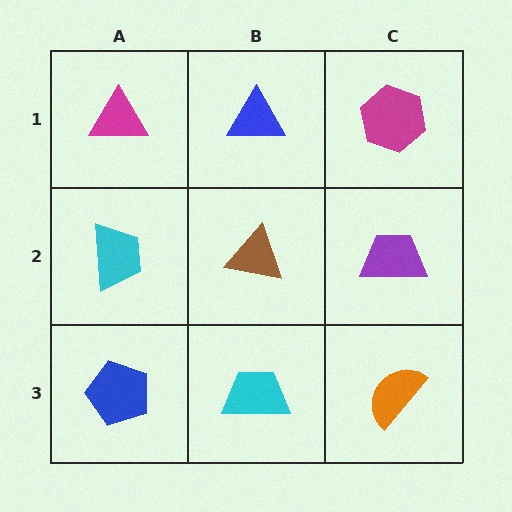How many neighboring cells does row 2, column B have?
4.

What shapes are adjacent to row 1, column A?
A cyan trapezoid (row 2, column A), a blue triangle (row 1, column B).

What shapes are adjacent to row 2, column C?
A magenta hexagon (row 1, column C), an orange semicircle (row 3, column C), a brown triangle (row 2, column B).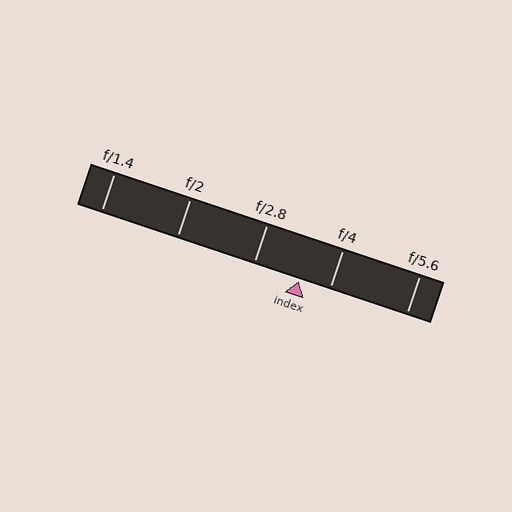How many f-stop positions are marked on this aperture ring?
There are 5 f-stop positions marked.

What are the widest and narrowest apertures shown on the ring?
The widest aperture shown is f/1.4 and the narrowest is f/5.6.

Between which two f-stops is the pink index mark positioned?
The index mark is between f/2.8 and f/4.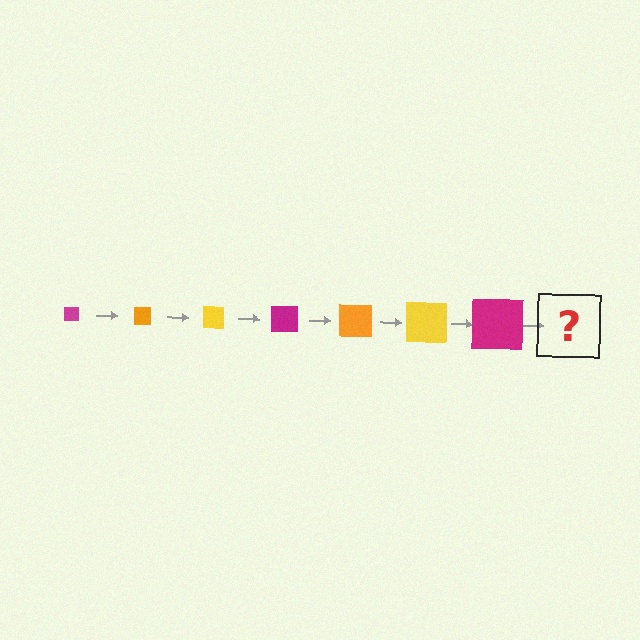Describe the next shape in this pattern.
It should be an orange square, larger than the previous one.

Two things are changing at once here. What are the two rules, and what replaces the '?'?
The two rules are that the square grows larger each step and the color cycles through magenta, orange, and yellow. The '?' should be an orange square, larger than the previous one.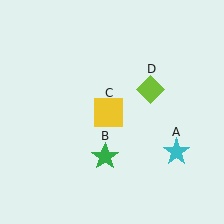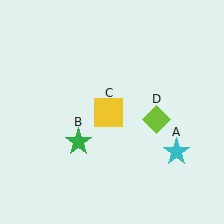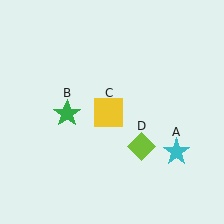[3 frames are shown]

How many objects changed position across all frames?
2 objects changed position: green star (object B), lime diamond (object D).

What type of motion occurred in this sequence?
The green star (object B), lime diamond (object D) rotated clockwise around the center of the scene.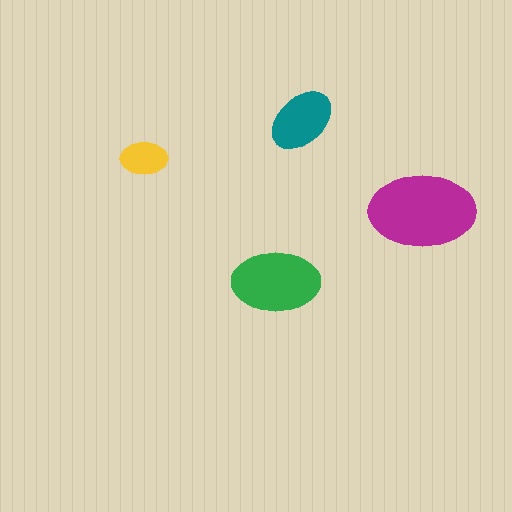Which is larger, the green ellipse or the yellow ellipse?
The green one.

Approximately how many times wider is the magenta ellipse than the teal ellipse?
About 1.5 times wider.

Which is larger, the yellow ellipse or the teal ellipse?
The teal one.